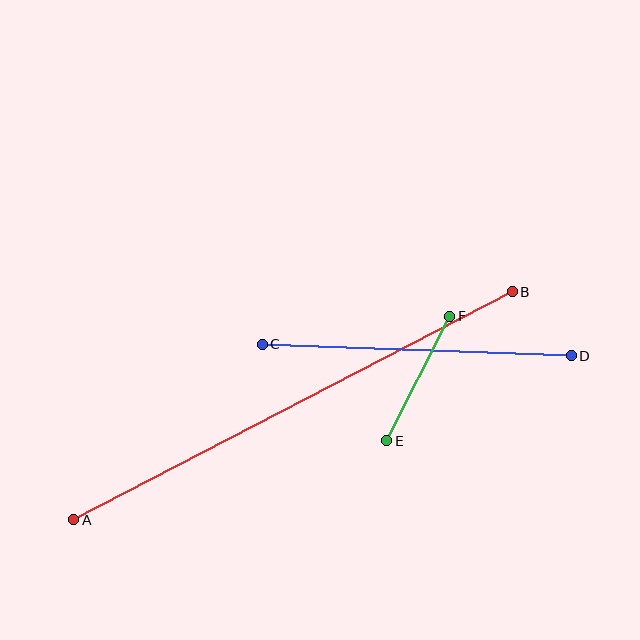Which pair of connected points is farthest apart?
Points A and B are farthest apart.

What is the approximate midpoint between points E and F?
The midpoint is at approximately (418, 378) pixels.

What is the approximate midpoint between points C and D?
The midpoint is at approximately (417, 350) pixels.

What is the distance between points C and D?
The distance is approximately 309 pixels.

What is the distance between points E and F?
The distance is approximately 139 pixels.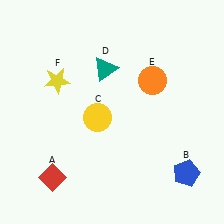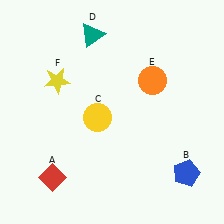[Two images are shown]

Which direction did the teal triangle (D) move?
The teal triangle (D) moved up.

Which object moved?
The teal triangle (D) moved up.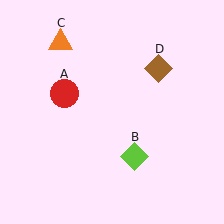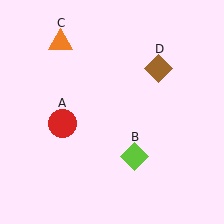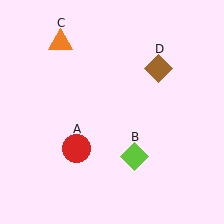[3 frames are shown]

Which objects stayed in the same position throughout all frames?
Lime diamond (object B) and orange triangle (object C) and brown diamond (object D) remained stationary.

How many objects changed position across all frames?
1 object changed position: red circle (object A).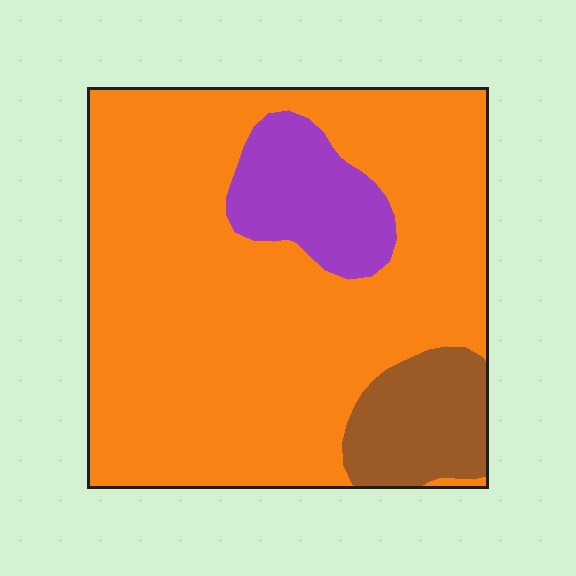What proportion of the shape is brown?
Brown takes up about one tenth (1/10) of the shape.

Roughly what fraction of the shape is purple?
Purple covers 11% of the shape.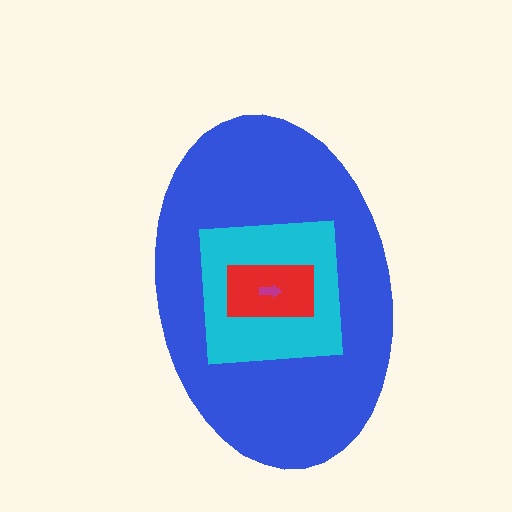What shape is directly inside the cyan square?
The red rectangle.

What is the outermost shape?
The blue ellipse.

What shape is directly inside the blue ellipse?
The cyan square.